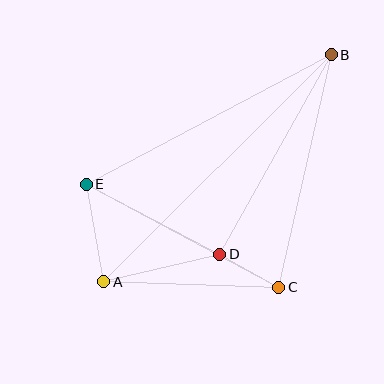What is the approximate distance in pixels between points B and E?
The distance between B and E is approximately 277 pixels.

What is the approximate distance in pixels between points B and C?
The distance between B and C is approximately 238 pixels.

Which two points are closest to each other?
Points C and D are closest to each other.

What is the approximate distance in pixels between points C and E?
The distance between C and E is approximately 218 pixels.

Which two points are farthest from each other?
Points A and B are farthest from each other.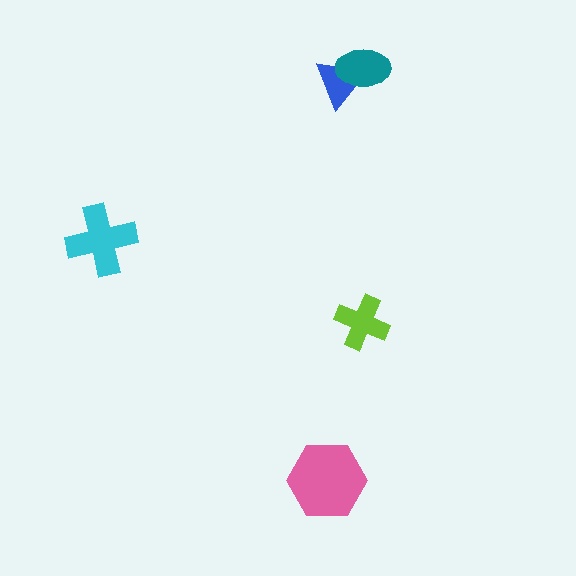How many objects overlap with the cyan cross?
0 objects overlap with the cyan cross.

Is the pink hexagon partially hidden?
No, no other shape covers it.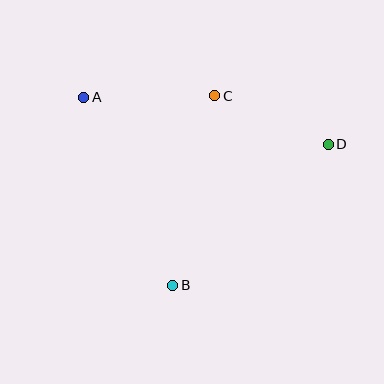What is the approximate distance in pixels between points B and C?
The distance between B and C is approximately 194 pixels.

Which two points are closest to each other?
Points C and D are closest to each other.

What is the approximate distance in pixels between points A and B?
The distance between A and B is approximately 208 pixels.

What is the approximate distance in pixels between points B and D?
The distance between B and D is approximately 210 pixels.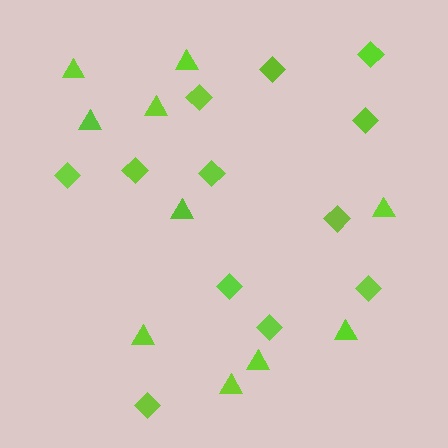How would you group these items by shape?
There are 2 groups: one group of diamonds (12) and one group of triangles (10).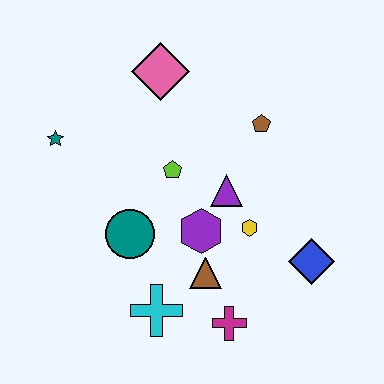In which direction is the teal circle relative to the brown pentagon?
The teal circle is to the left of the brown pentagon.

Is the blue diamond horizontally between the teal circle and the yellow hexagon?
No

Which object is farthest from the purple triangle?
The teal star is farthest from the purple triangle.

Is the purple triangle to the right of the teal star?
Yes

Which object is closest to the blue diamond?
The yellow hexagon is closest to the blue diamond.